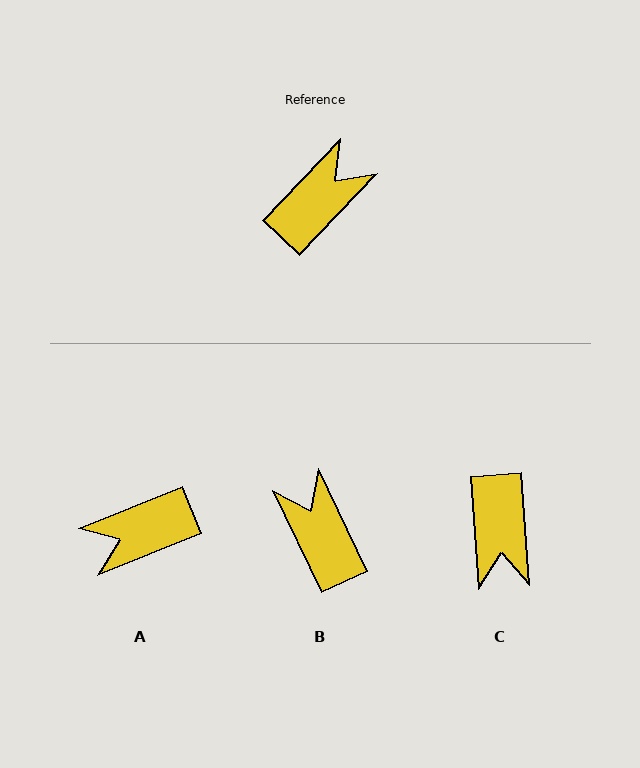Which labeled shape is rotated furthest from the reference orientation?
A, about 155 degrees away.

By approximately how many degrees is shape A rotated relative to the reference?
Approximately 155 degrees counter-clockwise.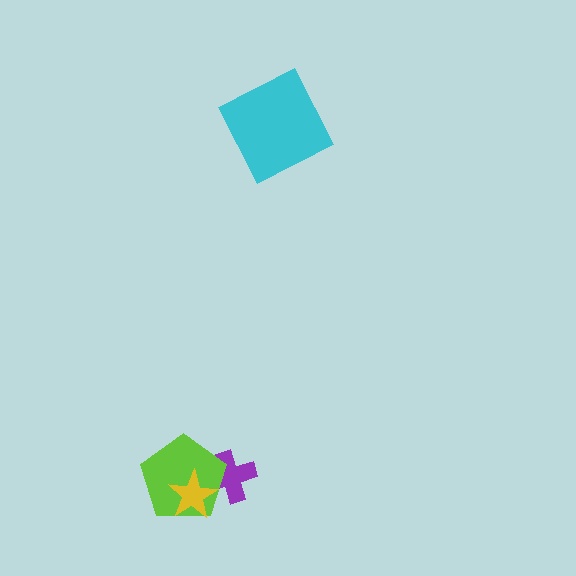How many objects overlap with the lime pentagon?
2 objects overlap with the lime pentagon.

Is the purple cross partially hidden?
Yes, it is partially covered by another shape.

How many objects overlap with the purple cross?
2 objects overlap with the purple cross.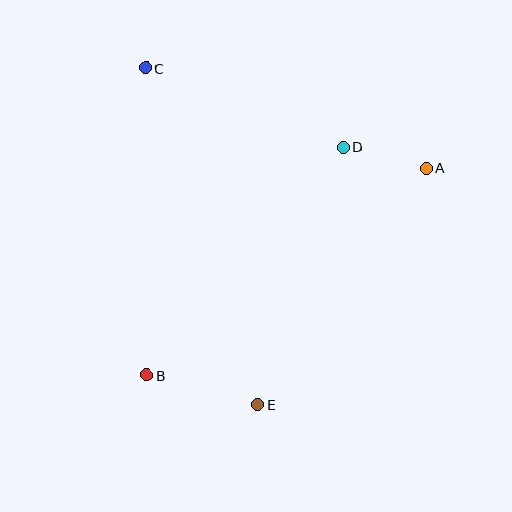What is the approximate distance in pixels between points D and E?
The distance between D and E is approximately 271 pixels.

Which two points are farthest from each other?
Points C and E are farthest from each other.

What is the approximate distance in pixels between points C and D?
The distance between C and D is approximately 213 pixels.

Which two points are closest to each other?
Points A and D are closest to each other.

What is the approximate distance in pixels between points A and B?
The distance between A and B is approximately 348 pixels.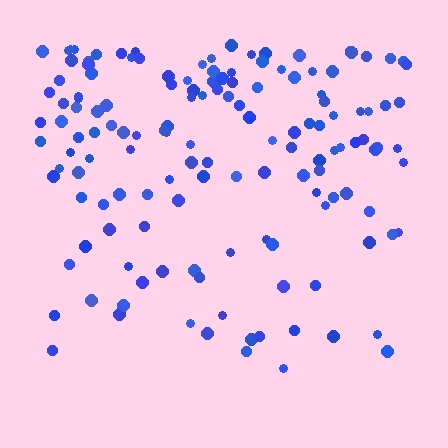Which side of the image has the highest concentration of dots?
The top.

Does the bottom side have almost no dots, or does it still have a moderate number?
Still a moderate number, just noticeably fewer than the top.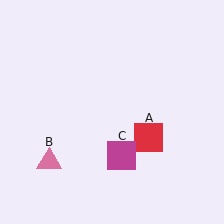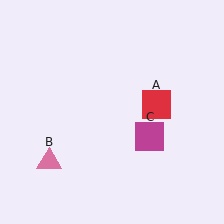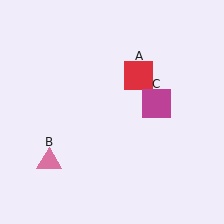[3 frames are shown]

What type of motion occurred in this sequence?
The red square (object A), magenta square (object C) rotated counterclockwise around the center of the scene.